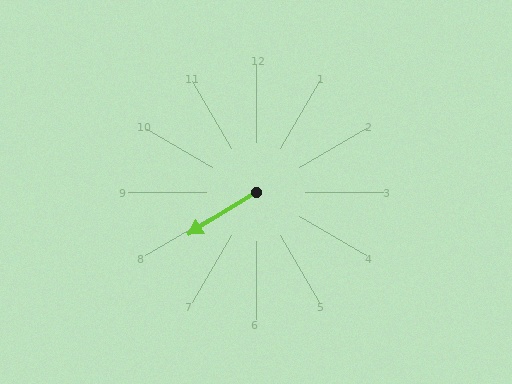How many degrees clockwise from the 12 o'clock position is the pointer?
Approximately 238 degrees.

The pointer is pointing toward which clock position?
Roughly 8 o'clock.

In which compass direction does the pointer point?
Southwest.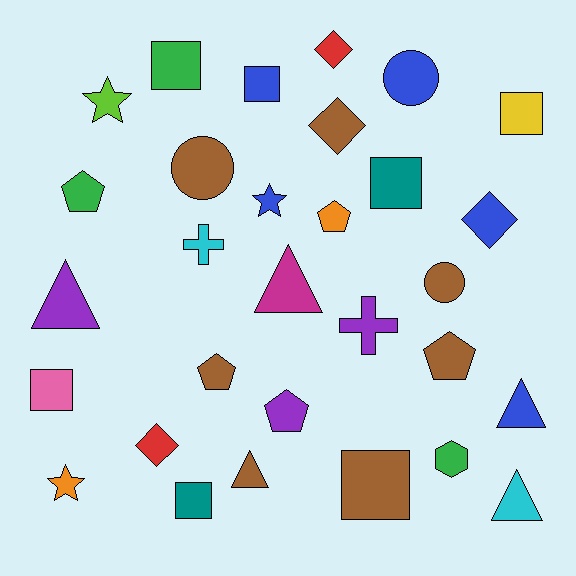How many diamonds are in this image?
There are 4 diamonds.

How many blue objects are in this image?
There are 5 blue objects.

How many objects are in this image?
There are 30 objects.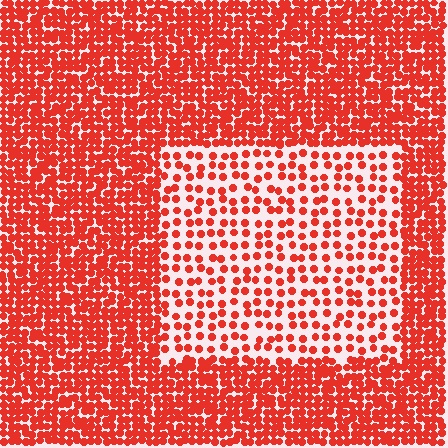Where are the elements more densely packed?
The elements are more densely packed outside the rectangle boundary.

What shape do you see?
I see a rectangle.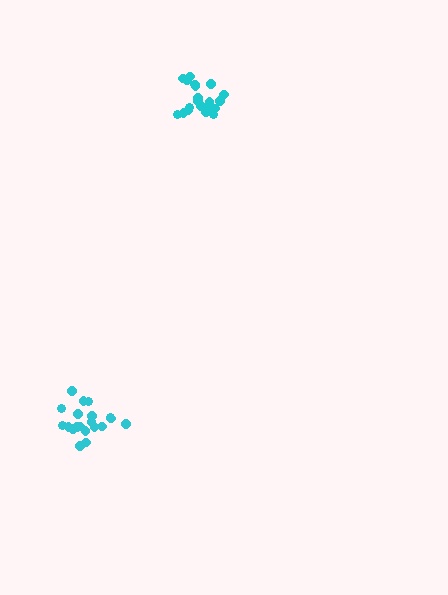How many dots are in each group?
Group 1: 20 dots, Group 2: 21 dots (41 total).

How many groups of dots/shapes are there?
There are 2 groups.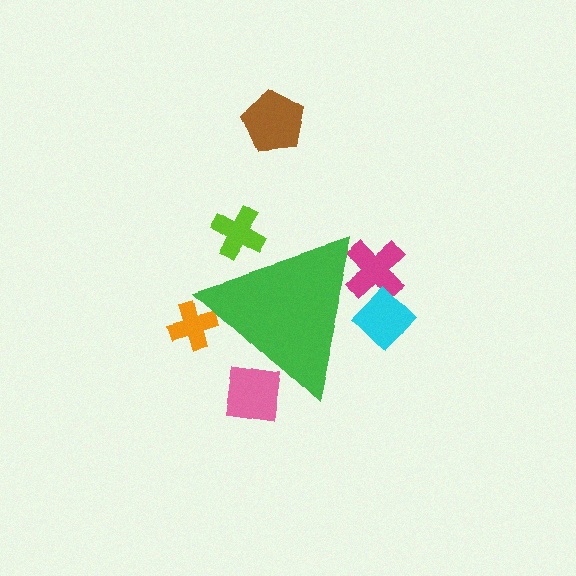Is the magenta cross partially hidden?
Yes, the magenta cross is partially hidden behind the green triangle.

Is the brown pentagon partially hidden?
No, the brown pentagon is fully visible.